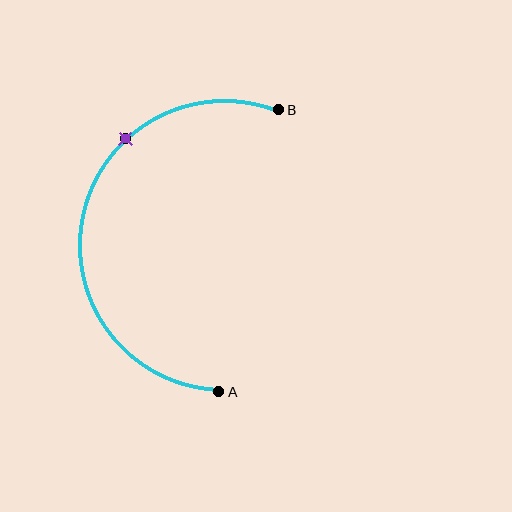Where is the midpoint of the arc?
The arc midpoint is the point on the curve farthest from the straight line joining A and B. It sits to the left of that line.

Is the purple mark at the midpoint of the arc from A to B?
No. The purple mark lies on the arc but is closer to endpoint B. The arc midpoint would be at the point on the curve equidistant along the arc from both A and B.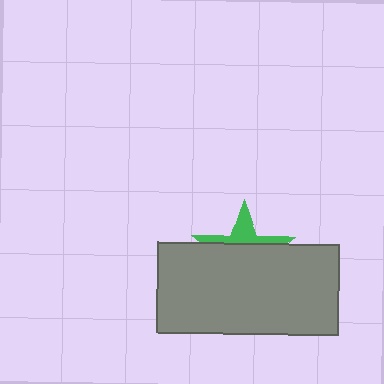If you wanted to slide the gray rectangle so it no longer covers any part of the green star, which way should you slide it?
Slide it down — that is the most direct way to separate the two shapes.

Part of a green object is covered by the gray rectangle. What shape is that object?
It is a star.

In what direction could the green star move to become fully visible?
The green star could move up. That would shift it out from behind the gray rectangle entirely.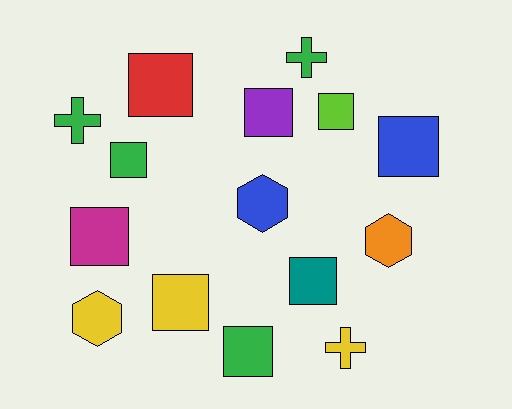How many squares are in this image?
There are 9 squares.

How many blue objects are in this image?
There are 2 blue objects.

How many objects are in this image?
There are 15 objects.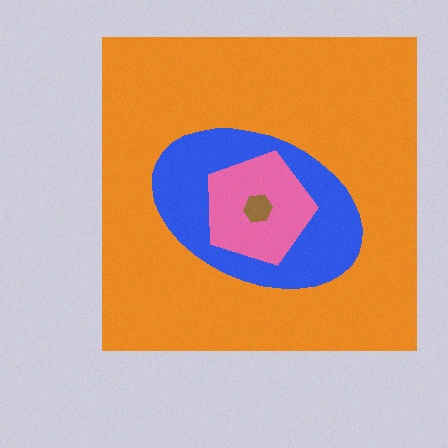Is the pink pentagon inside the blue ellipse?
Yes.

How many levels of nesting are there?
4.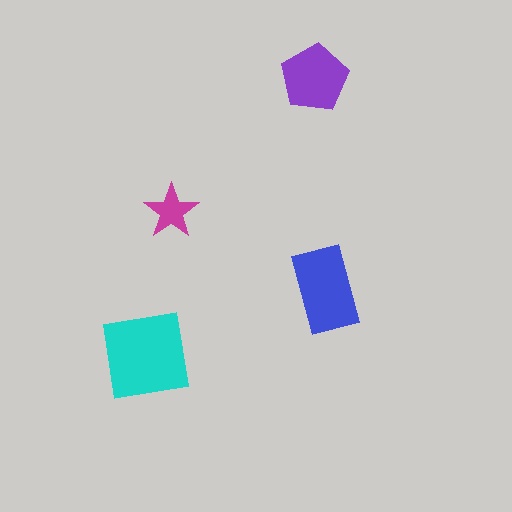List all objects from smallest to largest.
The magenta star, the purple pentagon, the blue rectangle, the cyan square.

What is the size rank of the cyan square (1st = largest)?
1st.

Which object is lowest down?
The cyan square is bottommost.